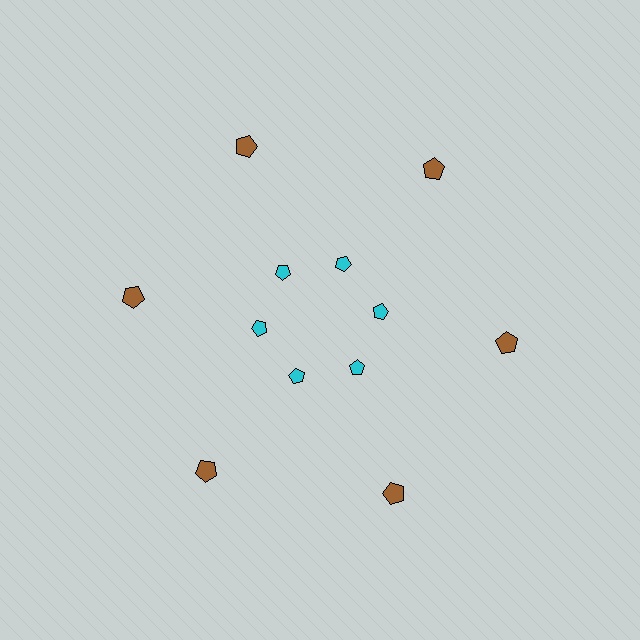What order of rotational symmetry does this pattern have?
This pattern has 6-fold rotational symmetry.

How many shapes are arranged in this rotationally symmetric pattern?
There are 12 shapes, arranged in 6 groups of 2.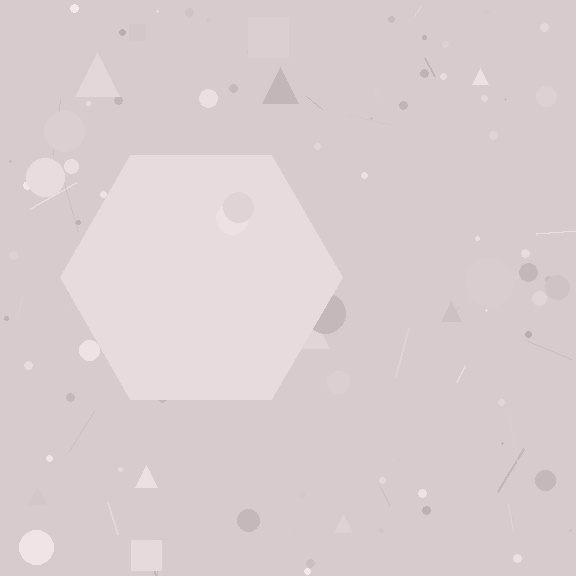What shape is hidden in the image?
A hexagon is hidden in the image.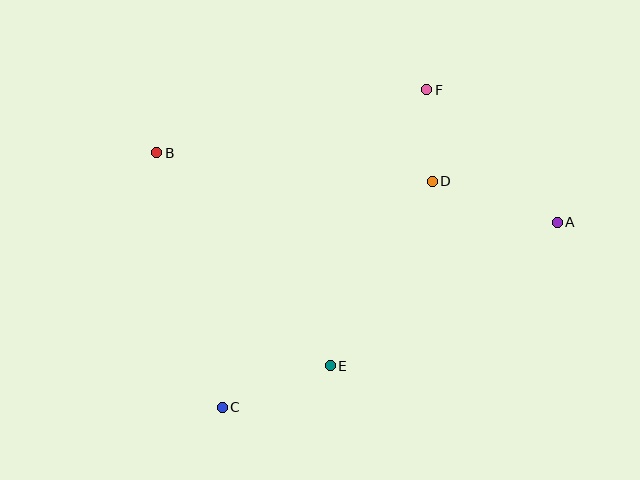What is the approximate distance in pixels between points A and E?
The distance between A and E is approximately 269 pixels.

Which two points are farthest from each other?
Points A and B are farthest from each other.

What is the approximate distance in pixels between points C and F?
The distance between C and F is approximately 378 pixels.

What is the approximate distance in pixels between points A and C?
The distance between A and C is approximately 383 pixels.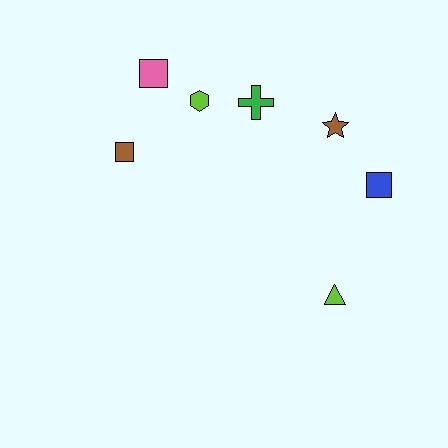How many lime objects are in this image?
There are 2 lime objects.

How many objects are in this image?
There are 7 objects.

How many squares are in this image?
There are 3 squares.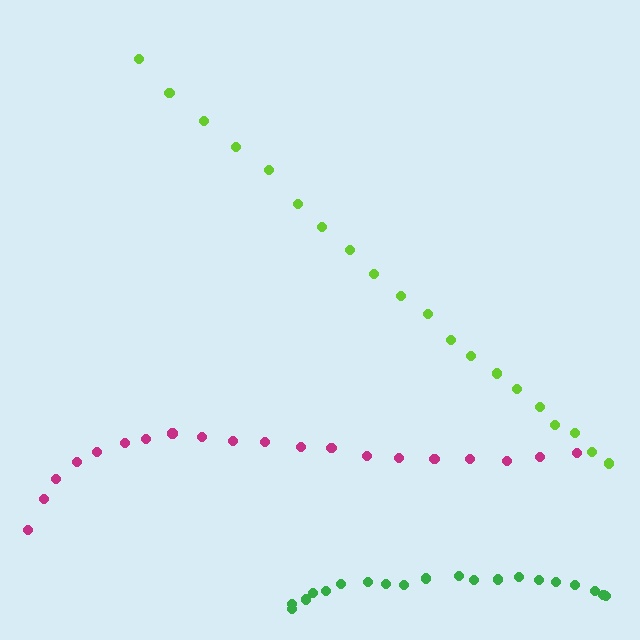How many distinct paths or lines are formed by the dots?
There are 3 distinct paths.